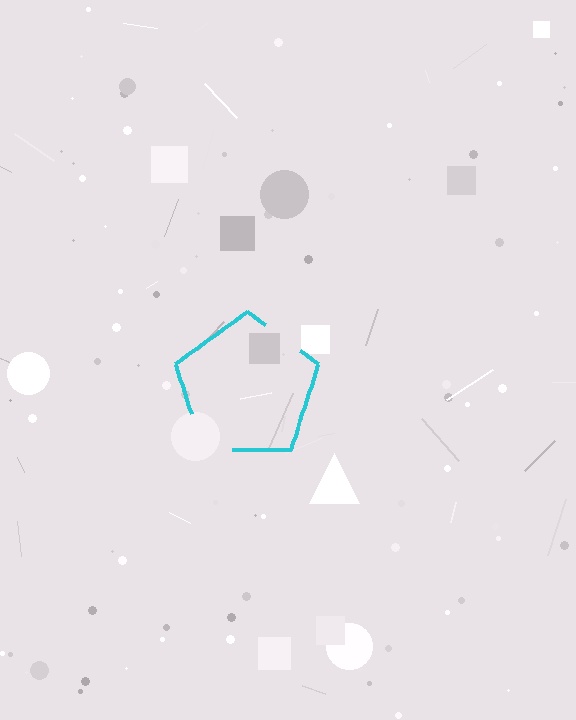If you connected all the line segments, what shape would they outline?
They would outline a pentagon.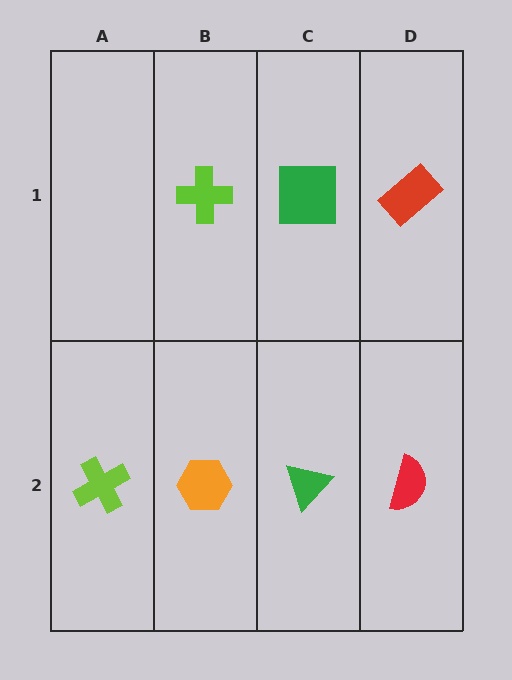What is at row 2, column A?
A lime cross.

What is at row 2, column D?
A red semicircle.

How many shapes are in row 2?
4 shapes.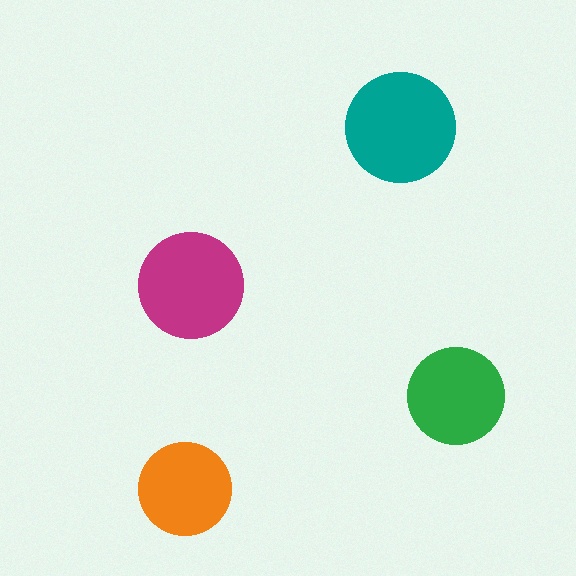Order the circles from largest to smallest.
the teal one, the magenta one, the green one, the orange one.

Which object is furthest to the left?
The orange circle is leftmost.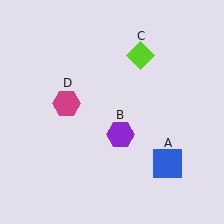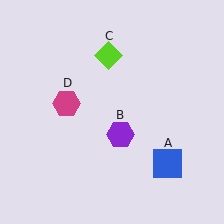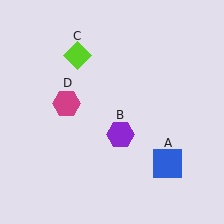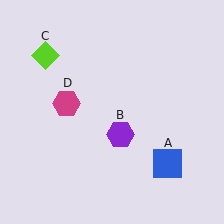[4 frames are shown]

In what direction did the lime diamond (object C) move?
The lime diamond (object C) moved left.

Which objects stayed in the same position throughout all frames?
Blue square (object A) and purple hexagon (object B) and magenta hexagon (object D) remained stationary.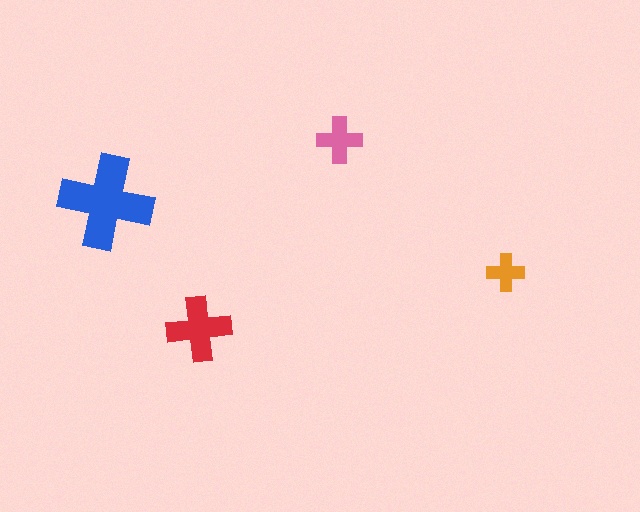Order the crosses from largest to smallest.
the blue one, the red one, the pink one, the orange one.